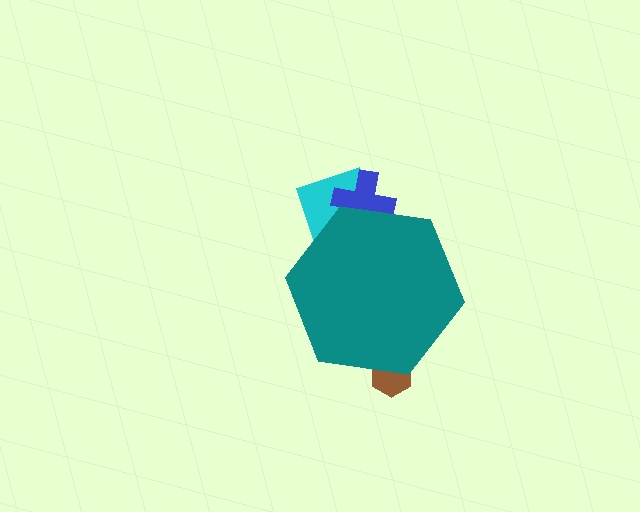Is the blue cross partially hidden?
Yes, the blue cross is partially hidden behind the teal hexagon.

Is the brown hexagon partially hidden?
Yes, the brown hexagon is partially hidden behind the teal hexagon.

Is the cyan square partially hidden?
Yes, the cyan square is partially hidden behind the teal hexagon.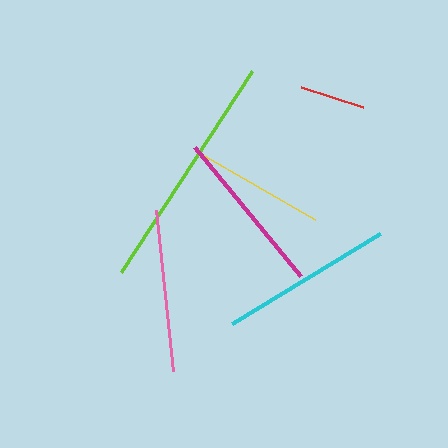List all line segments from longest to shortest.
From longest to shortest: lime, cyan, magenta, pink, yellow, red.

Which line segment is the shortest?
The red line is the shortest at approximately 64 pixels.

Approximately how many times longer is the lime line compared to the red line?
The lime line is approximately 3.7 times the length of the red line.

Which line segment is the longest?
The lime line is the longest at approximately 239 pixels.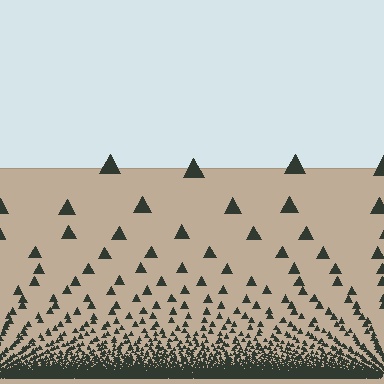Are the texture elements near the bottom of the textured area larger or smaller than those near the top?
Smaller. The gradient is inverted — elements near the bottom are smaller and denser.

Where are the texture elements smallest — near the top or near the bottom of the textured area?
Near the bottom.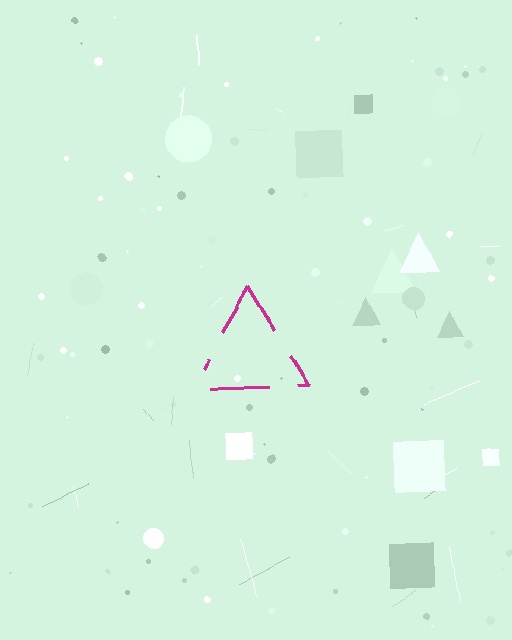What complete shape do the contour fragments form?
The contour fragments form a triangle.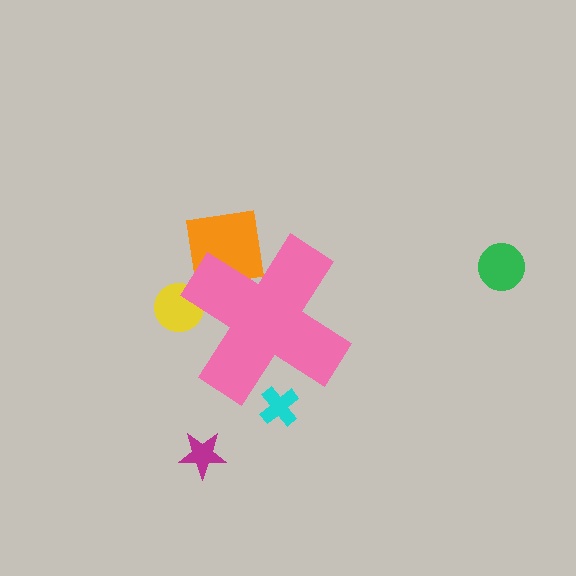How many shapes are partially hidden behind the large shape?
3 shapes are partially hidden.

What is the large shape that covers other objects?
A pink cross.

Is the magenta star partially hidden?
No, the magenta star is fully visible.